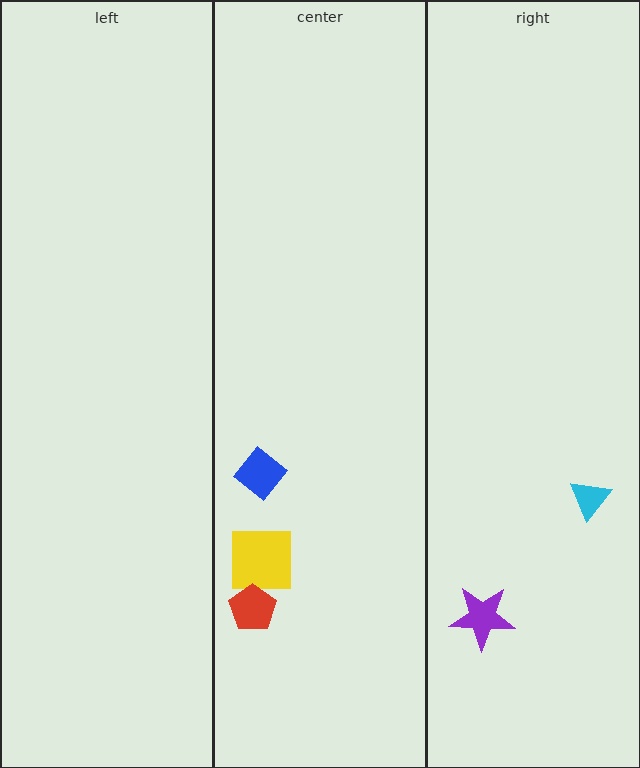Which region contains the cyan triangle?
The right region.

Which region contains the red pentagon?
The center region.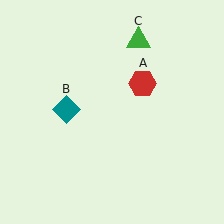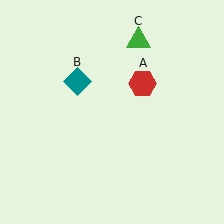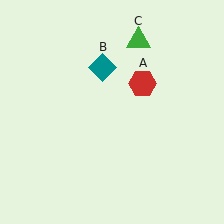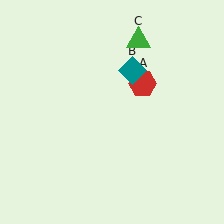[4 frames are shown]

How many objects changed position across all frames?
1 object changed position: teal diamond (object B).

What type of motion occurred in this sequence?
The teal diamond (object B) rotated clockwise around the center of the scene.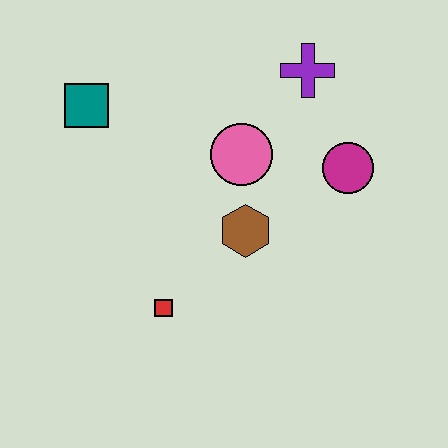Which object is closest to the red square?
The brown hexagon is closest to the red square.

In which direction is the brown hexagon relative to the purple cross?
The brown hexagon is below the purple cross.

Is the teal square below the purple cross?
Yes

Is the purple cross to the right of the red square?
Yes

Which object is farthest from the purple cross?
The red square is farthest from the purple cross.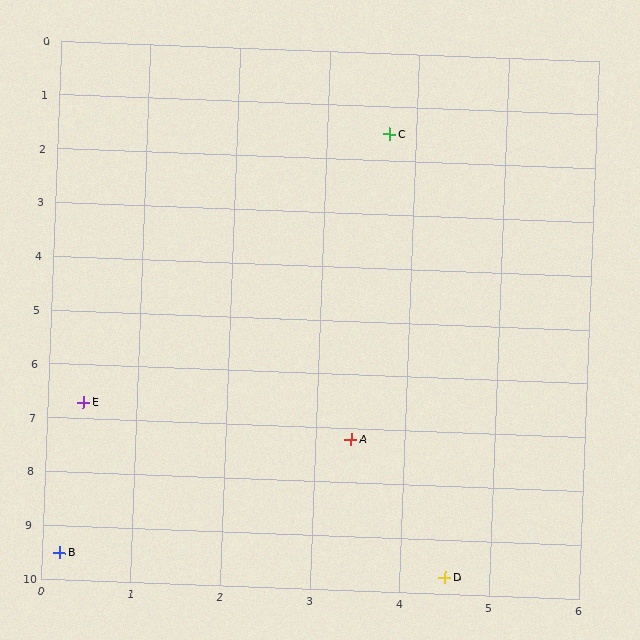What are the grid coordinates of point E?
Point E is at approximately (0.4, 6.7).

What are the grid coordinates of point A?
Point A is at approximately (3.4, 7.2).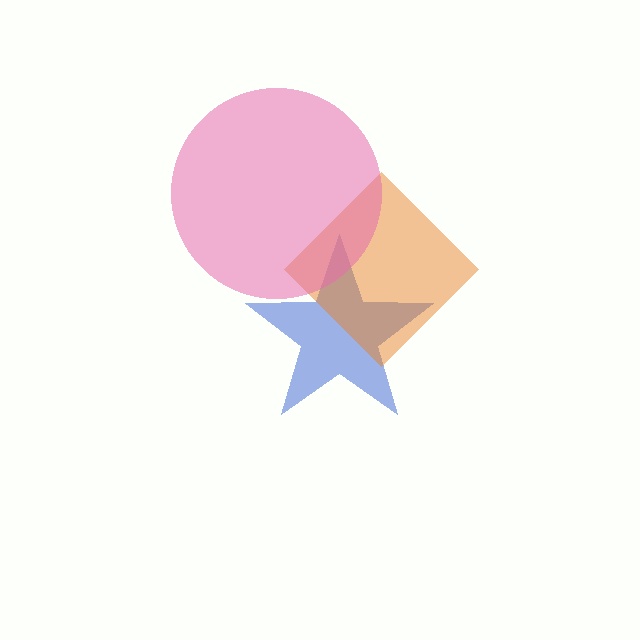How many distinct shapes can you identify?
There are 3 distinct shapes: a blue star, an orange diamond, a pink circle.